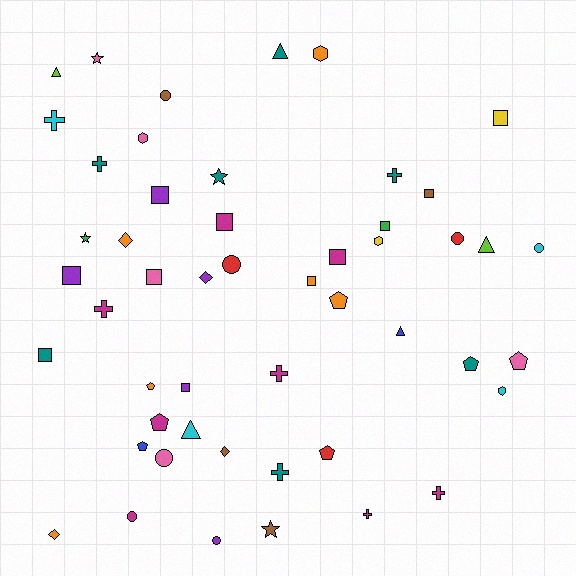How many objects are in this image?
There are 50 objects.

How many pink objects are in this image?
There are 5 pink objects.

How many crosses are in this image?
There are 8 crosses.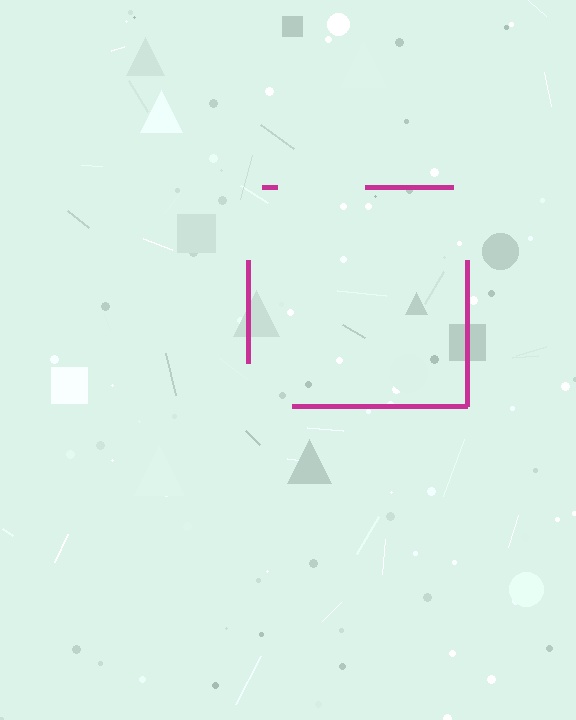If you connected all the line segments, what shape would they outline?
They would outline a square.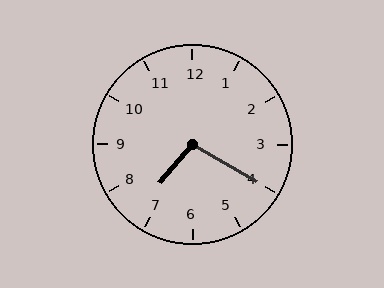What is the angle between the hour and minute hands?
Approximately 100 degrees.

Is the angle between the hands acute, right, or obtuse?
It is obtuse.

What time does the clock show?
7:20.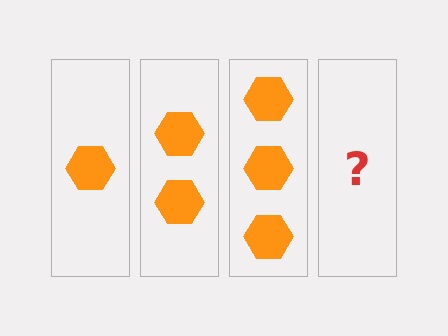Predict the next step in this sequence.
The next step is 4 hexagons.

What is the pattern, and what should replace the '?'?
The pattern is that each step adds one more hexagon. The '?' should be 4 hexagons.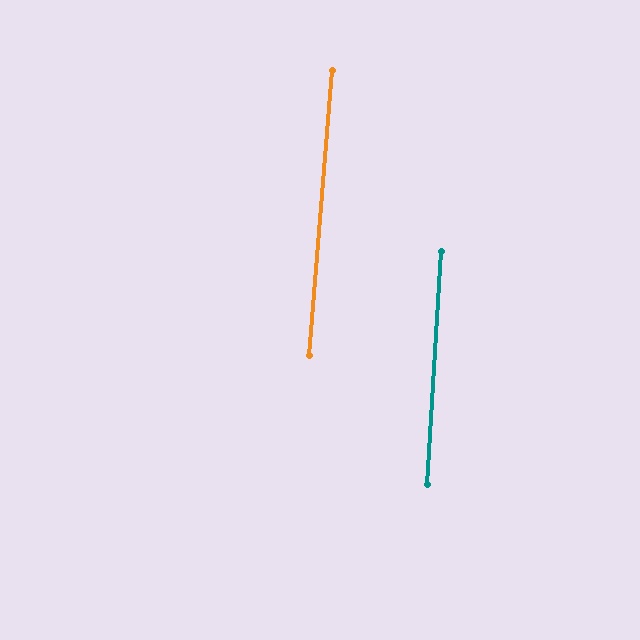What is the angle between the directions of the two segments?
Approximately 1 degree.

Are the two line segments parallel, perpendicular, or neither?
Parallel — their directions differ by only 1.1°.